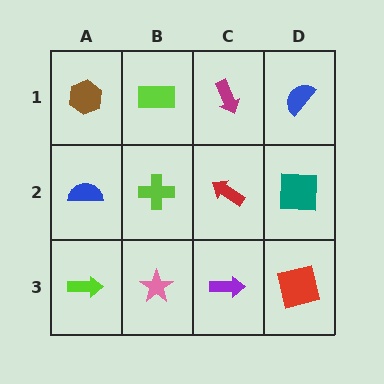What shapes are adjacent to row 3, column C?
A red arrow (row 2, column C), a pink star (row 3, column B), a red square (row 3, column D).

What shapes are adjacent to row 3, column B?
A lime cross (row 2, column B), a lime arrow (row 3, column A), a purple arrow (row 3, column C).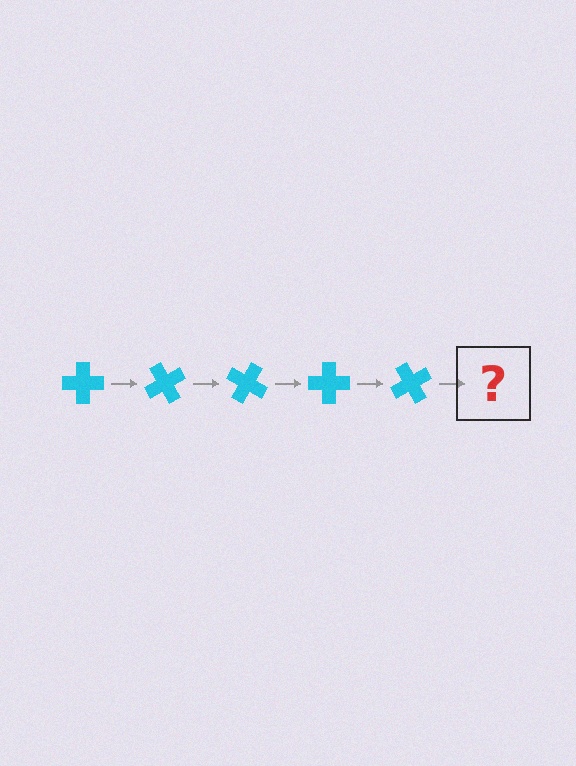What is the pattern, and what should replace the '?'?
The pattern is that the cross rotates 60 degrees each step. The '?' should be a cyan cross rotated 300 degrees.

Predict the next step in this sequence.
The next step is a cyan cross rotated 300 degrees.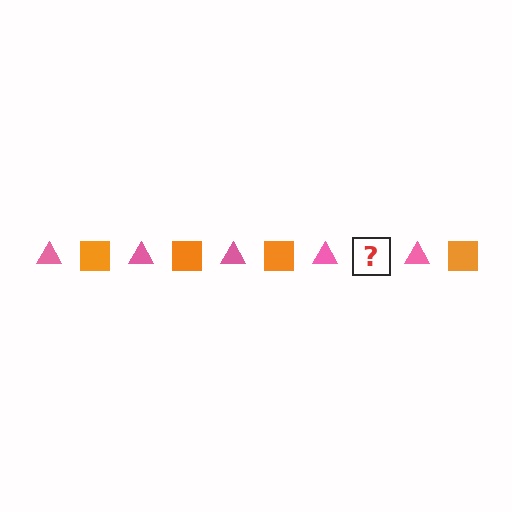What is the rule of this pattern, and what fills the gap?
The rule is that the pattern alternates between pink triangle and orange square. The gap should be filled with an orange square.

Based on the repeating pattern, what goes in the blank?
The blank should be an orange square.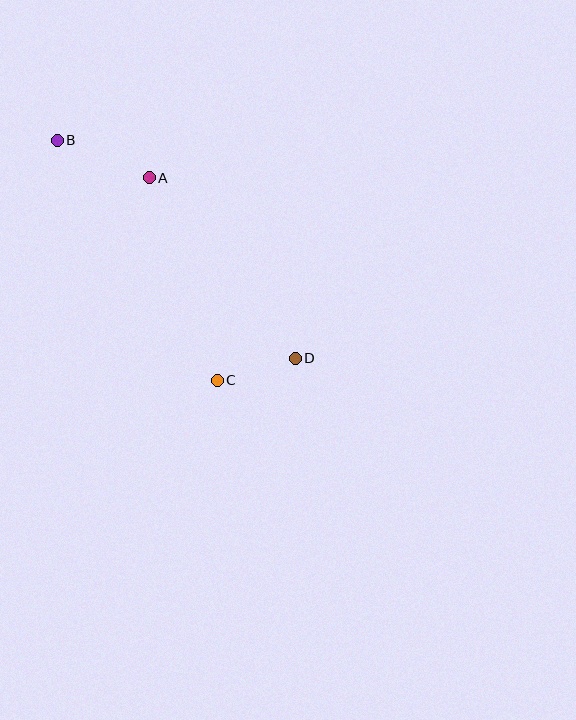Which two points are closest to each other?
Points C and D are closest to each other.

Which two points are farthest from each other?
Points B and D are farthest from each other.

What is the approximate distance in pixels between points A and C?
The distance between A and C is approximately 213 pixels.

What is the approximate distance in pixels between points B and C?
The distance between B and C is approximately 288 pixels.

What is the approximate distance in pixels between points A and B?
The distance between A and B is approximately 99 pixels.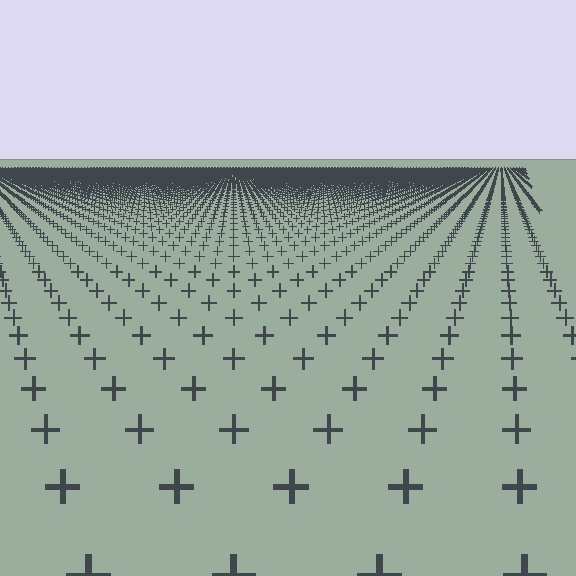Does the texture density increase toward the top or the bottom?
Density increases toward the top.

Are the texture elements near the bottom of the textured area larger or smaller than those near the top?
Larger. Near the bottom, elements are closer to the viewer and appear at a bigger on-screen size.